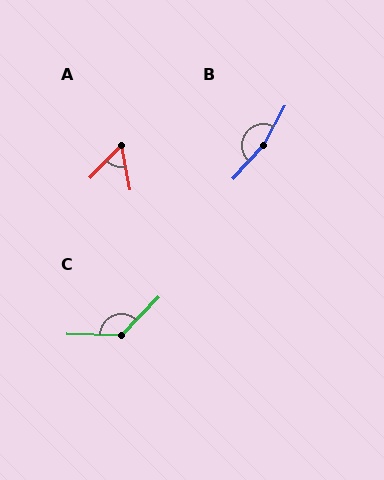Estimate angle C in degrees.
Approximately 133 degrees.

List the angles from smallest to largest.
A (54°), C (133°), B (166°).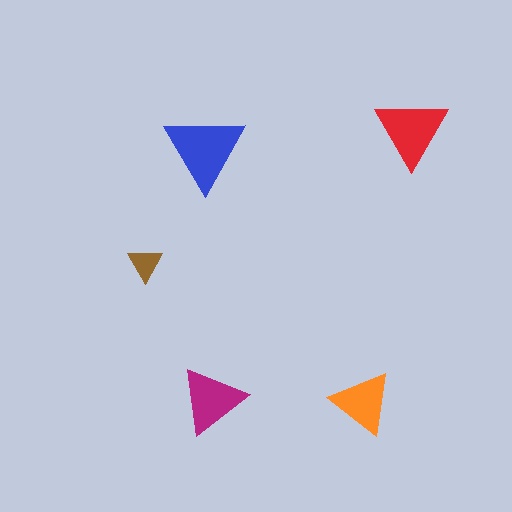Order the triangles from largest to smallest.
the blue one, the red one, the magenta one, the orange one, the brown one.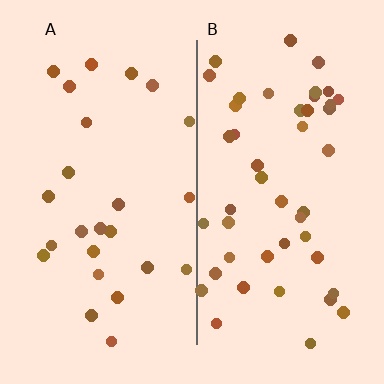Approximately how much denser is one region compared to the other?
Approximately 1.9× — region B over region A.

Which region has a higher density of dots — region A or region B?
B (the right).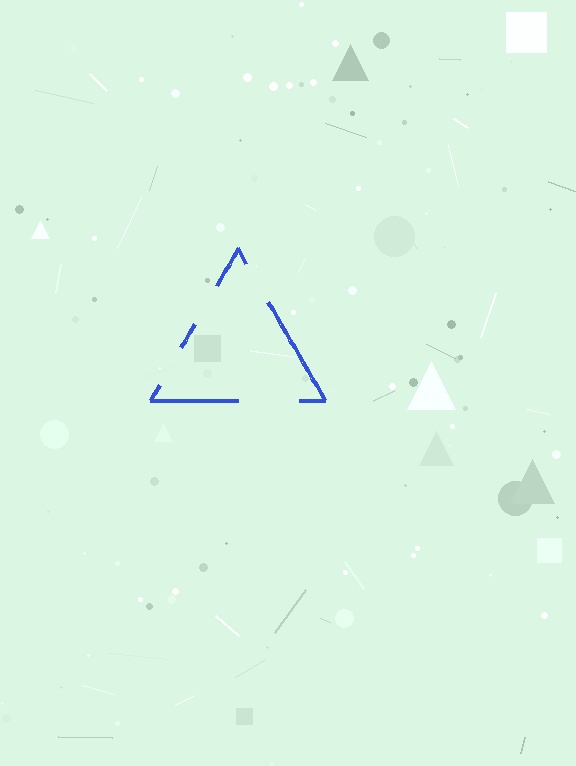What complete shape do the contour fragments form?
The contour fragments form a triangle.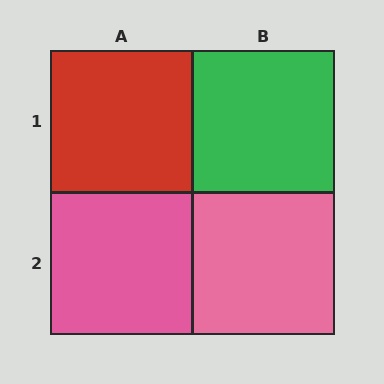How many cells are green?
1 cell is green.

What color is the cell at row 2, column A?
Pink.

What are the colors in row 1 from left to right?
Red, green.